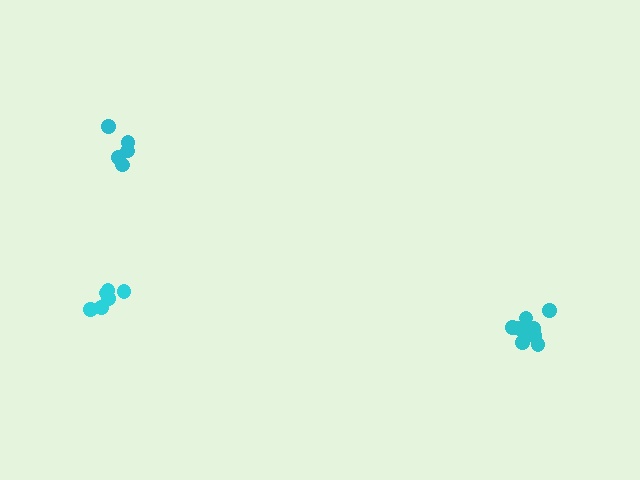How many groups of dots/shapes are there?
There are 3 groups.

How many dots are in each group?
Group 1: 10 dots, Group 2: 5 dots, Group 3: 6 dots (21 total).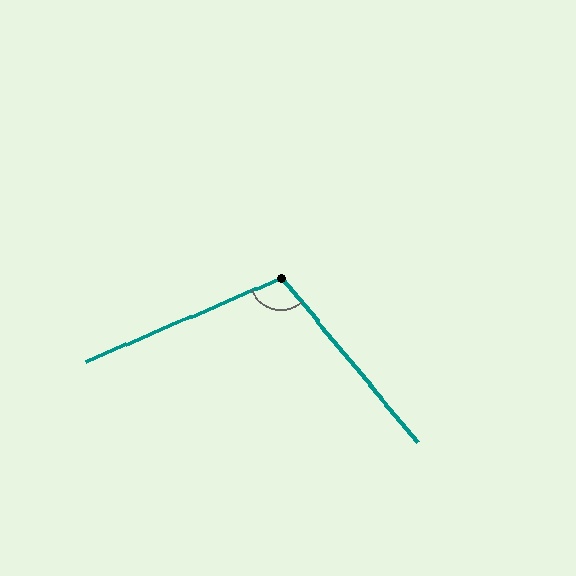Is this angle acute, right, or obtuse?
It is obtuse.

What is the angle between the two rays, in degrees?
Approximately 106 degrees.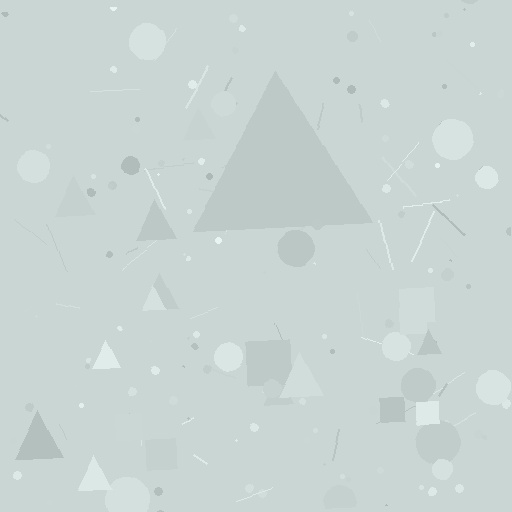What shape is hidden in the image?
A triangle is hidden in the image.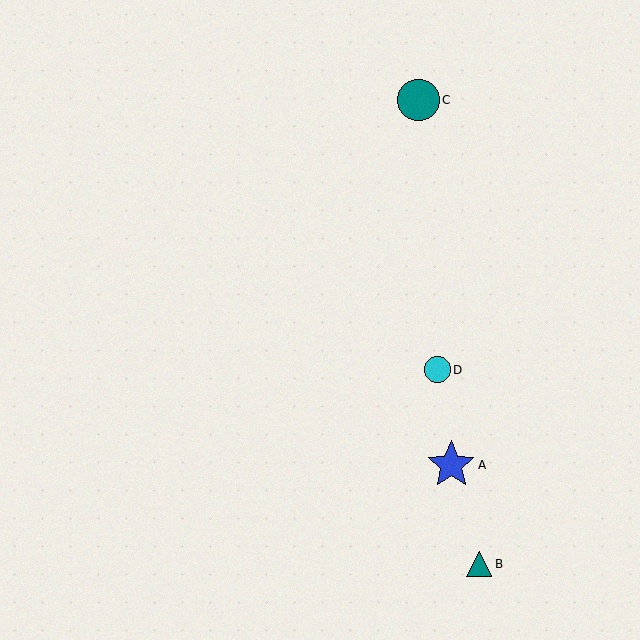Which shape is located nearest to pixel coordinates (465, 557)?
The teal triangle (labeled B) at (479, 564) is nearest to that location.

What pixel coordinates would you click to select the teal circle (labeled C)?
Click at (419, 100) to select the teal circle C.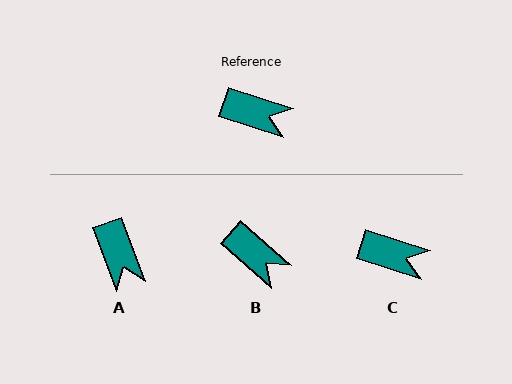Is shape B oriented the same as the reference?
No, it is off by about 24 degrees.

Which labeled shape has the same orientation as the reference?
C.